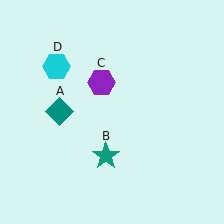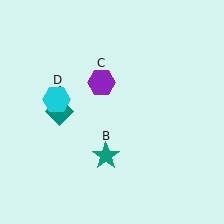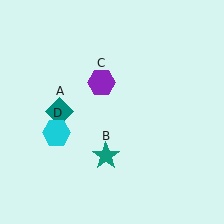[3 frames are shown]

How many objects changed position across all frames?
1 object changed position: cyan hexagon (object D).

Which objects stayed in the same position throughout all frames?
Teal diamond (object A) and teal star (object B) and purple hexagon (object C) remained stationary.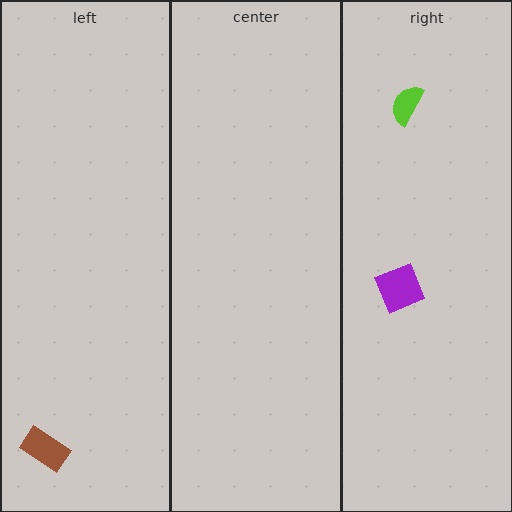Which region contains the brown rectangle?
The left region.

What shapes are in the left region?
The brown rectangle.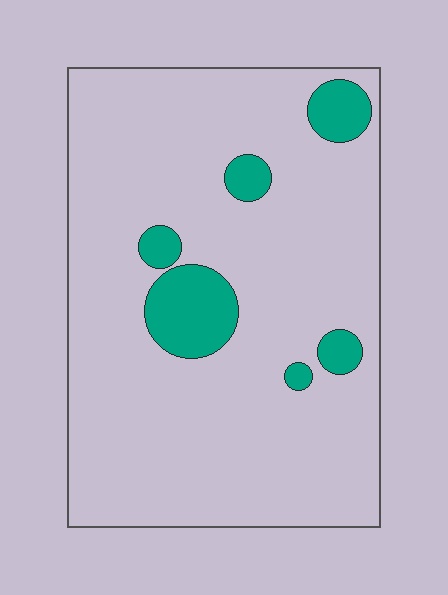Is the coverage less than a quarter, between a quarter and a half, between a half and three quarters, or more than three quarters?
Less than a quarter.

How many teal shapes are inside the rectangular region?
6.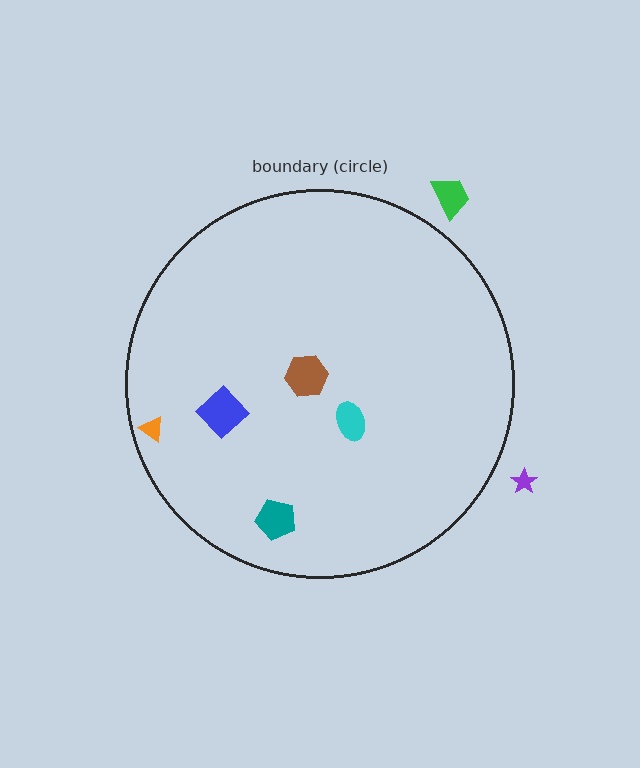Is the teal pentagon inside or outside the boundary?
Inside.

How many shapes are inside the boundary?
5 inside, 2 outside.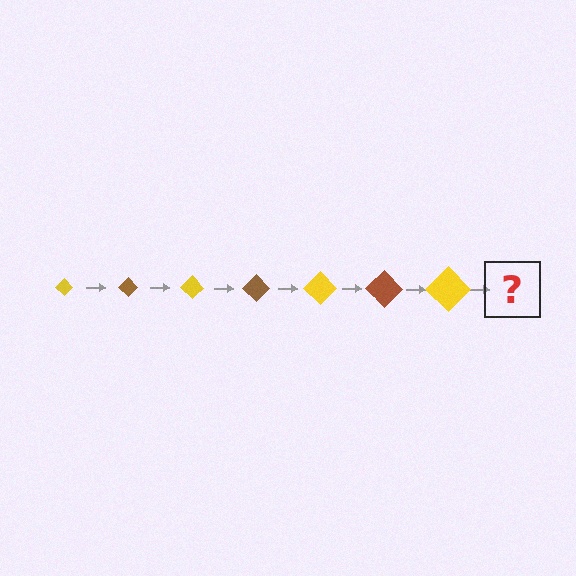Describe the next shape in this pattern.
It should be a brown diamond, larger than the previous one.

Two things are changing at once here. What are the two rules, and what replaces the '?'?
The two rules are that the diamond grows larger each step and the color cycles through yellow and brown. The '?' should be a brown diamond, larger than the previous one.